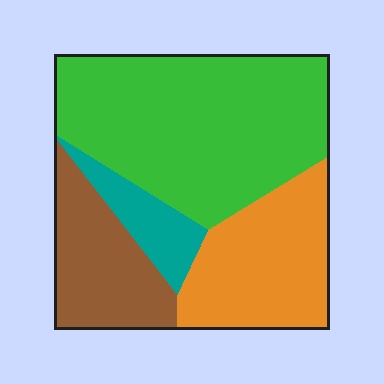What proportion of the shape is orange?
Orange takes up about one quarter (1/4) of the shape.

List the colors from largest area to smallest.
From largest to smallest: green, orange, brown, teal.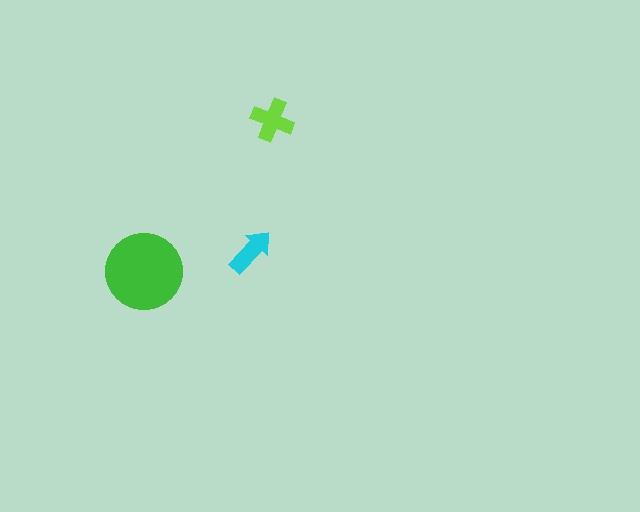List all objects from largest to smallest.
The green circle, the lime cross, the cyan arrow.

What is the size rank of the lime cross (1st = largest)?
2nd.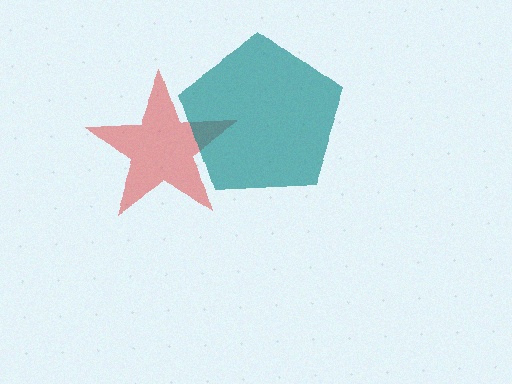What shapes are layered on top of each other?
The layered shapes are: a red star, a teal pentagon.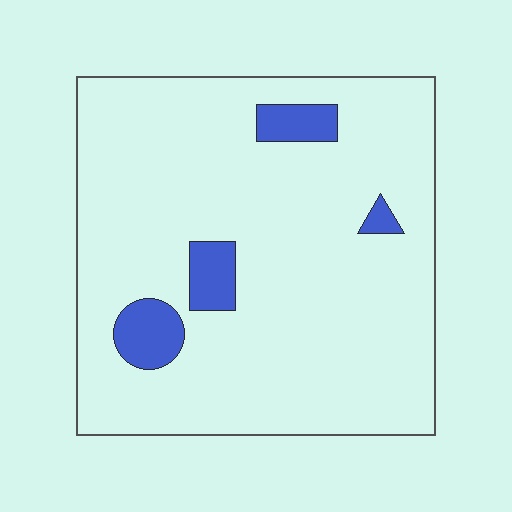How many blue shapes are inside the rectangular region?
4.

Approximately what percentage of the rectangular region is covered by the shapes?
Approximately 10%.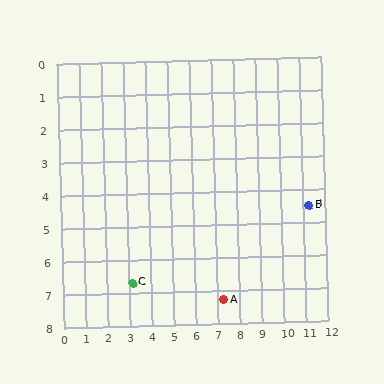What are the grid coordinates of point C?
Point C is at approximately (3.2, 6.7).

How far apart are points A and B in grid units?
Points A and B are about 4.9 grid units apart.